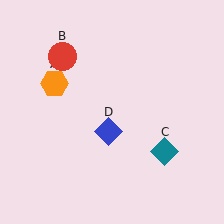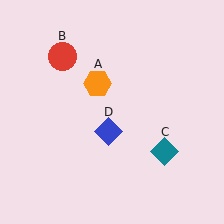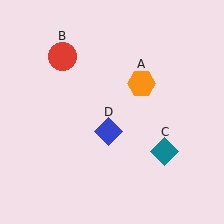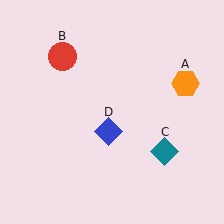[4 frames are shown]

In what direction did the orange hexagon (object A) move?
The orange hexagon (object A) moved right.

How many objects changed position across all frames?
1 object changed position: orange hexagon (object A).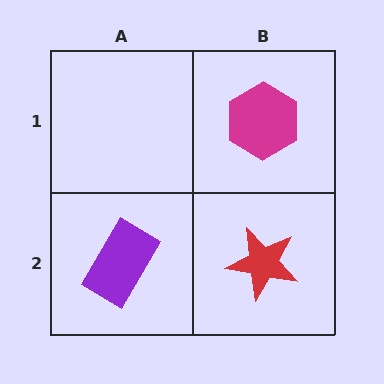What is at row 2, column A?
A purple rectangle.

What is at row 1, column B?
A magenta hexagon.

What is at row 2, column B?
A red star.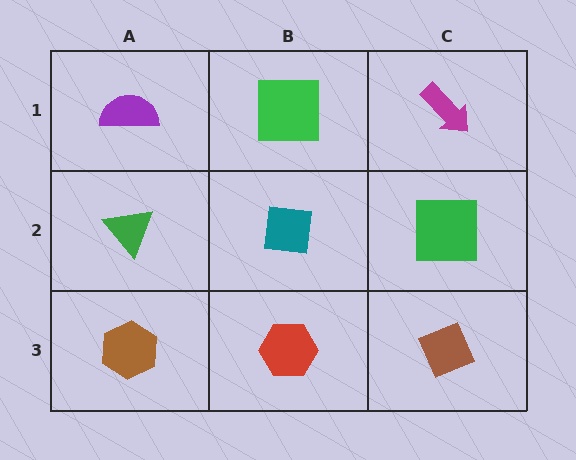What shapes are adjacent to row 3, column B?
A teal square (row 2, column B), a brown hexagon (row 3, column A), a brown diamond (row 3, column C).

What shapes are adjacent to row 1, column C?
A green square (row 2, column C), a green square (row 1, column B).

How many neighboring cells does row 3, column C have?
2.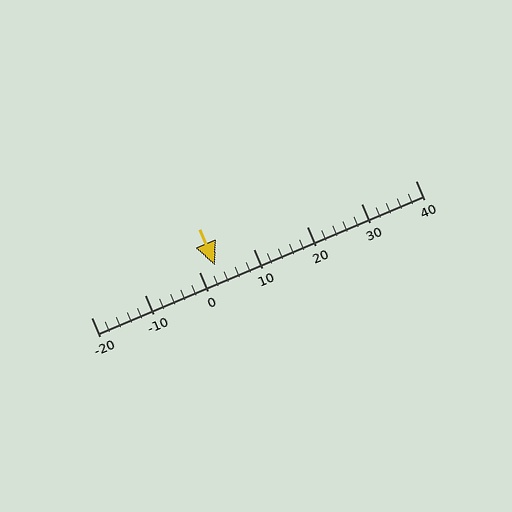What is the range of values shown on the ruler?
The ruler shows values from -20 to 40.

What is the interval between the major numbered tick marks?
The major tick marks are spaced 10 units apart.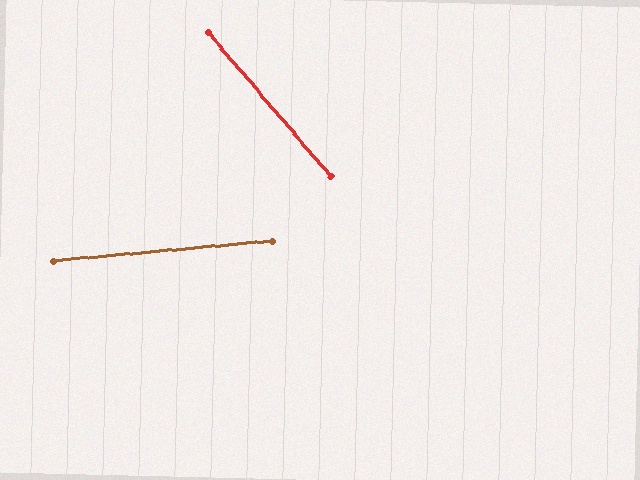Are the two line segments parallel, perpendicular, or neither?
Neither parallel nor perpendicular — they differ by about 55°.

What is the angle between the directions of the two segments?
Approximately 55 degrees.